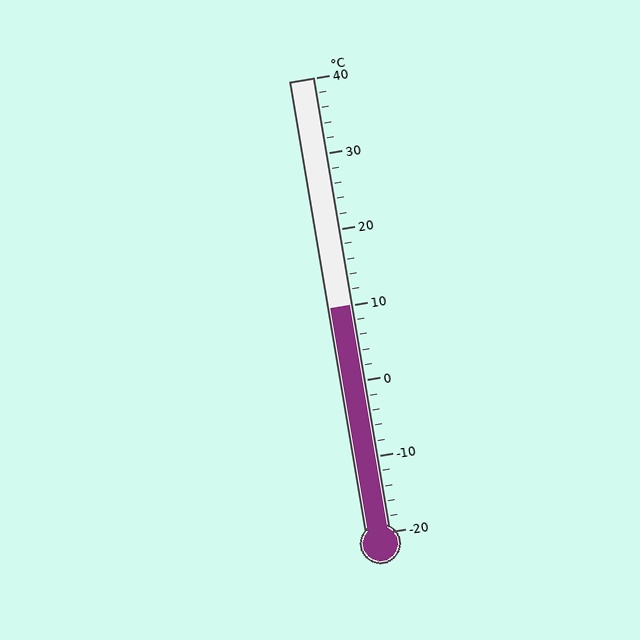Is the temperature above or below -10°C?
The temperature is above -10°C.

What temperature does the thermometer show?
The thermometer shows approximately 10°C.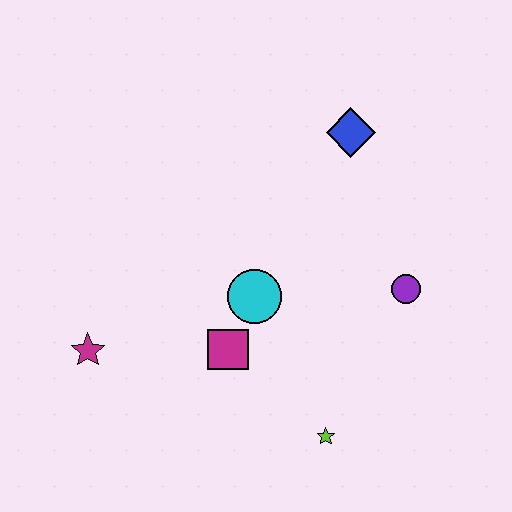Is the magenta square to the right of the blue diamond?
No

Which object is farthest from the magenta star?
The blue diamond is farthest from the magenta star.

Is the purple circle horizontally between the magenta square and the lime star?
No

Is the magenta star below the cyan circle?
Yes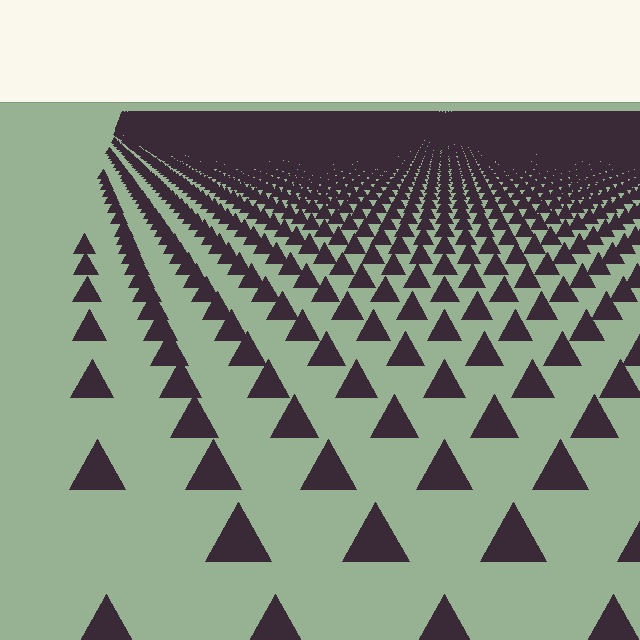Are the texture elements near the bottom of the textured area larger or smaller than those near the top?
Larger. Near the bottom, elements are closer to the viewer and appear at a bigger on-screen size.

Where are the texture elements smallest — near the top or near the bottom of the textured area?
Near the top.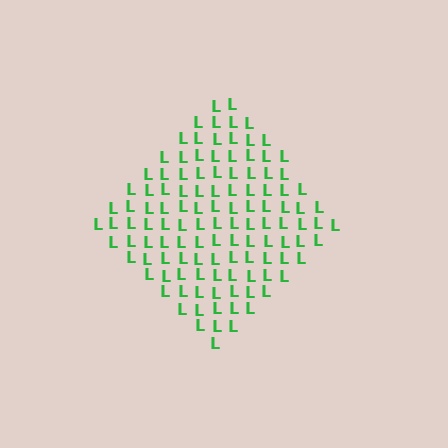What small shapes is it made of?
It is made of small letter L's.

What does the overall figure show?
The overall figure shows a diamond.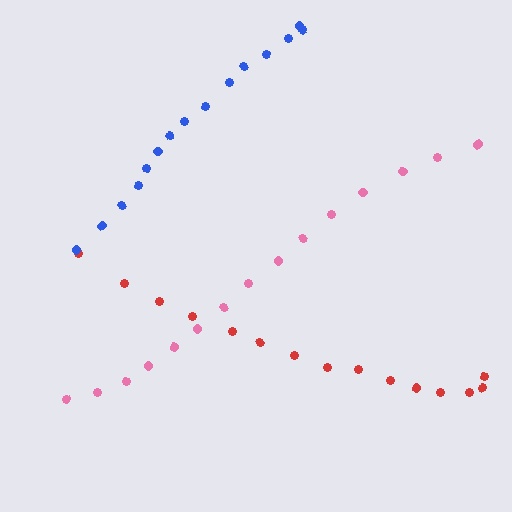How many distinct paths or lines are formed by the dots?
There are 3 distinct paths.